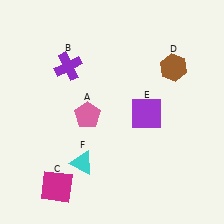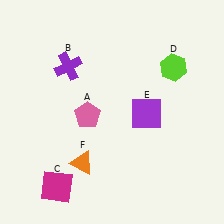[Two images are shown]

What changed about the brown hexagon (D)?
In Image 1, D is brown. In Image 2, it changed to lime.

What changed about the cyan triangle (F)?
In Image 1, F is cyan. In Image 2, it changed to orange.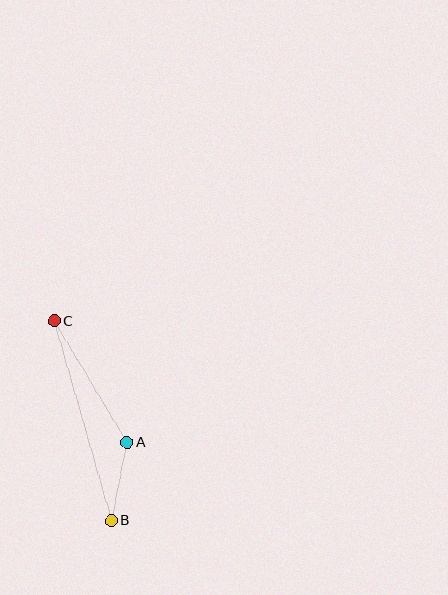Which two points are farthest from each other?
Points B and C are farthest from each other.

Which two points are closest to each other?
Points A and B are closest to each other.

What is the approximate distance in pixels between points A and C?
The distance between A and C is approximately 142 pixels.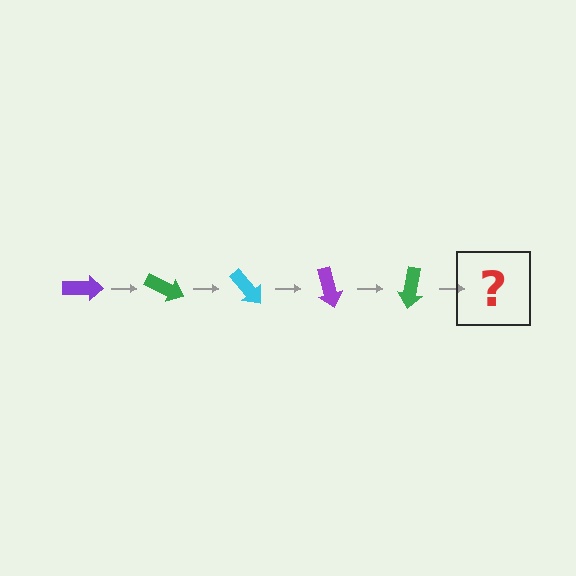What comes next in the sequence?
The next element should be a cyan arrow, rotated 125 degrees from the start.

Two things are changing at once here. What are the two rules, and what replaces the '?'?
The two rules are that it rotates 25 degrees each step and the color cycles through purple, green, and cyan. The '?' should be a cyan arrow, rotated 125 degrees from the start.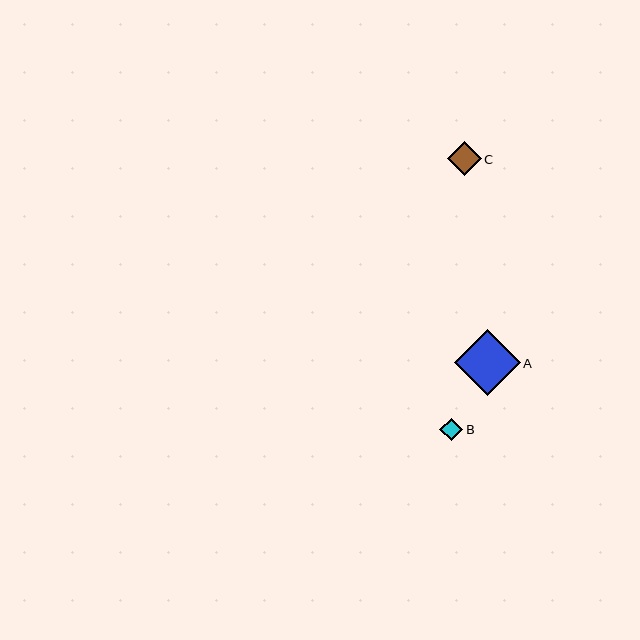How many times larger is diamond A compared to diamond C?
Diamond A is approximately 1.9 times the size of diamond C.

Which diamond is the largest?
Diamond A is the largest with a size of approximately 66 pixels.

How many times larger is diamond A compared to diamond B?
Diamond A is approximately 2.9 times the size of diamond B.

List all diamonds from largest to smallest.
From largest to smallest: A, C, B.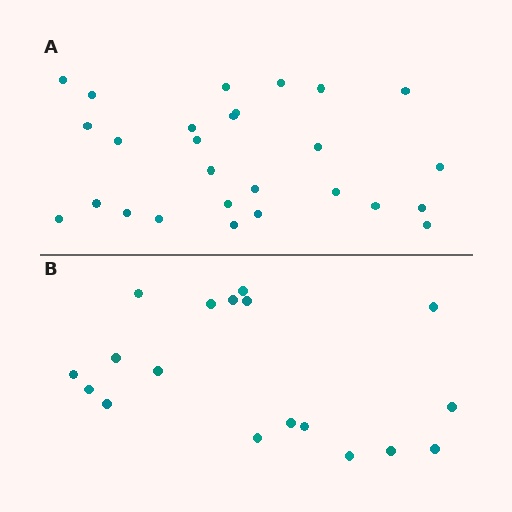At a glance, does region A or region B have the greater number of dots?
Region A (the top region) has more dots.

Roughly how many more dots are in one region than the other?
Region A has roughly 8 or so more dots than region B.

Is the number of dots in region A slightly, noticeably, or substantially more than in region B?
Region A has substantially more. The ratio is roughly 1.5 to 1.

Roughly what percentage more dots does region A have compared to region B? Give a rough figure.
About 50% more.